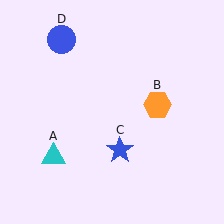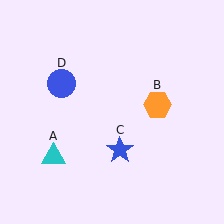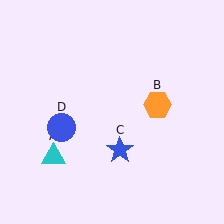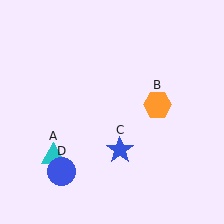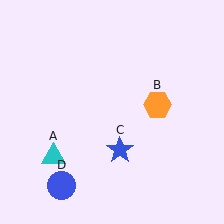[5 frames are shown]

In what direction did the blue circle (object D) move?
The blue circle (object D) moved down.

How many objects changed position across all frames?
1 object changed position: blue circle (object D).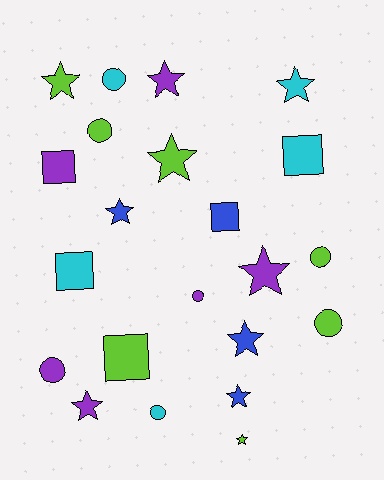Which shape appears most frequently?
Star, with 10 objects.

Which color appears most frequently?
Lime, with 7 objects.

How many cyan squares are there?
There are 2 cyan squares.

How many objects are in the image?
There are 22 objects.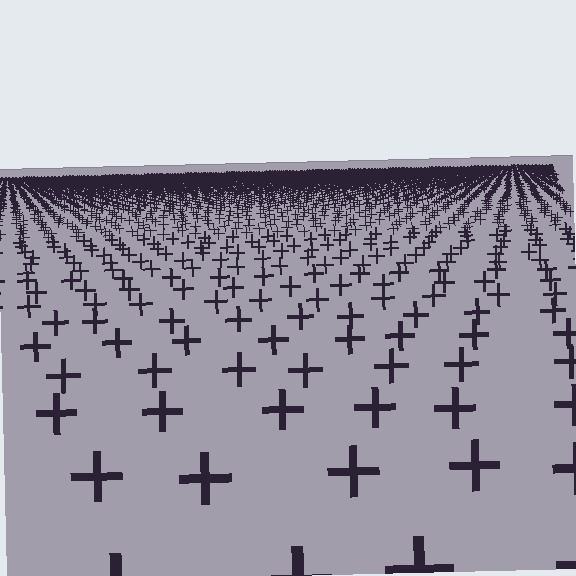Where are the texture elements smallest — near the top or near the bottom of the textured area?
Near the top.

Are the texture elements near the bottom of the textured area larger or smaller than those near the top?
Larger. Near the bottom, elements are closer to the viewer and appear at a bigger on-screen size.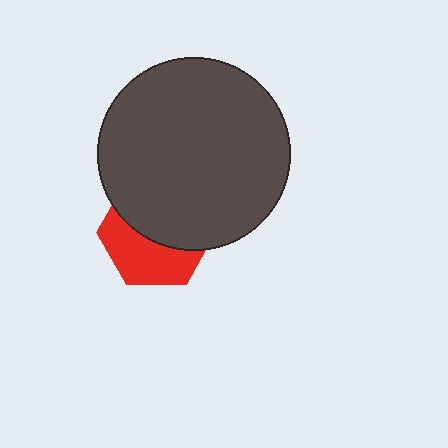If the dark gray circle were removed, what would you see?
You would see the complete red hexagon.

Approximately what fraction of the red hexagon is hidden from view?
Roughly 55% of the red hexagon is hidden behind the dark gray circle.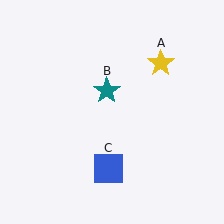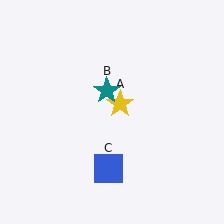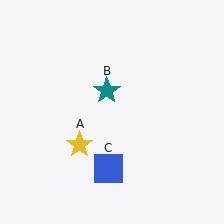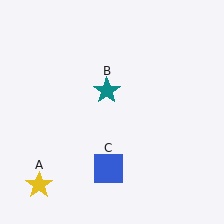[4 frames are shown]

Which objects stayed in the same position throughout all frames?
Teal star (object B) and blue square (object C) remained stationary.